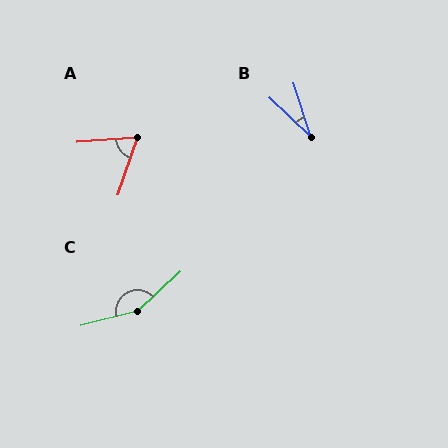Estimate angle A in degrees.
Approximately 67 degrees.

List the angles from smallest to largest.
B (29°), A (67°), C (152°).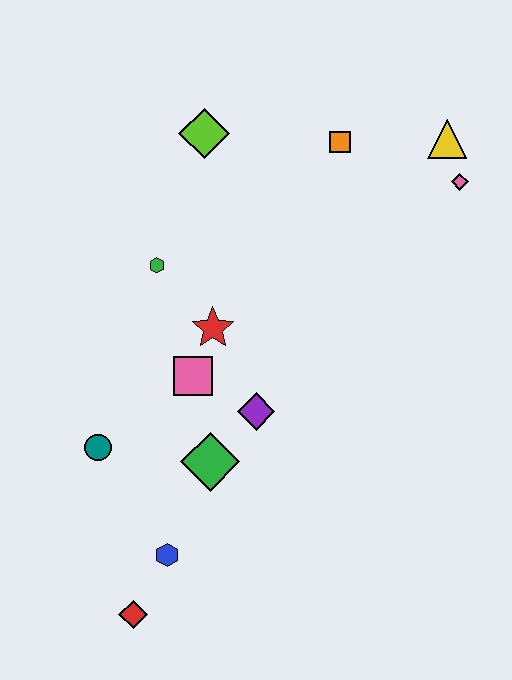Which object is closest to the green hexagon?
The red star is closest to the green hexagon.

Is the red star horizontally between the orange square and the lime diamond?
Yes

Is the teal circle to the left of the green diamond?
Yes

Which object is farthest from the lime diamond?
The red diamond is farthest from the lime diamond.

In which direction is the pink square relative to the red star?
The pink square is below the red star.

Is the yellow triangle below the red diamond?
No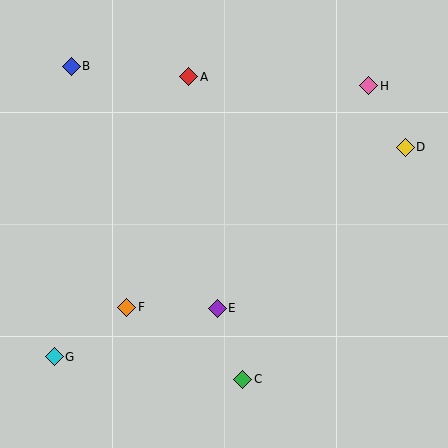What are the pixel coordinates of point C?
Point C is at (243, 379).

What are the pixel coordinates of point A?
Point A is at (189, 77).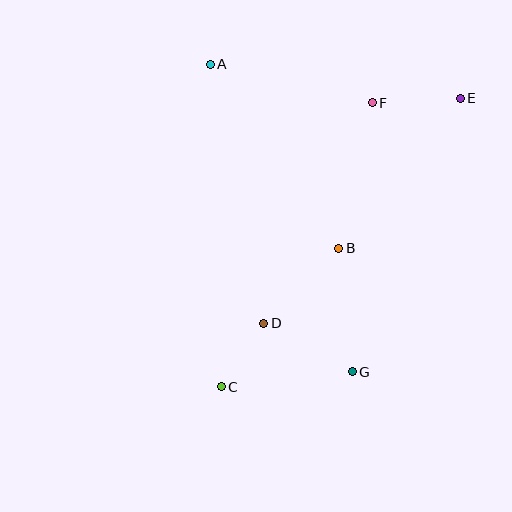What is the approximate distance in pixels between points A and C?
The distance between A and C is approximately 322 pixels.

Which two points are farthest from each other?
Points C and E are farthest from each other.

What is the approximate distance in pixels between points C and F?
The distance between C and F is approximately 322 pixels.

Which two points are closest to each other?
Points C and D are closest to each other.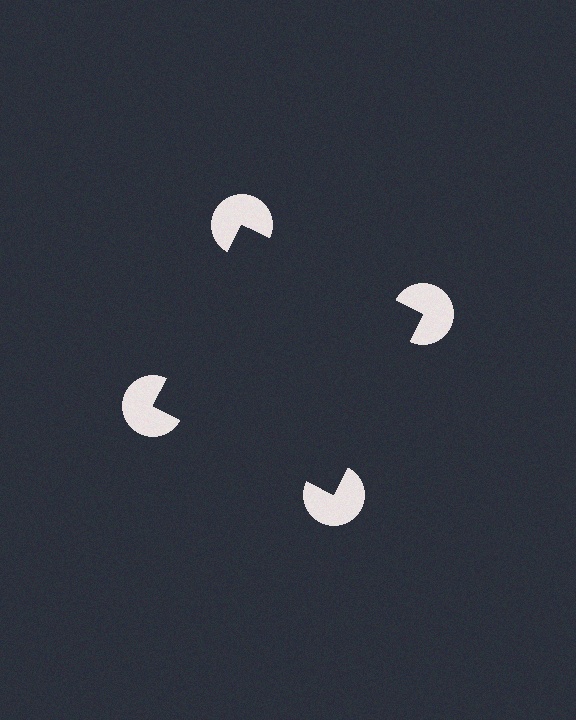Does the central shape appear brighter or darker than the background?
It typically appears slightly darker than the background, even though no actual brightness change is drawn.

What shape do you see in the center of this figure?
An illusory square — its edges are inferred from the aligned wedge cuts in the pac-man discs, not physically drawn.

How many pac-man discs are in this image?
There are 4 — one at each vertex of the illusory square.